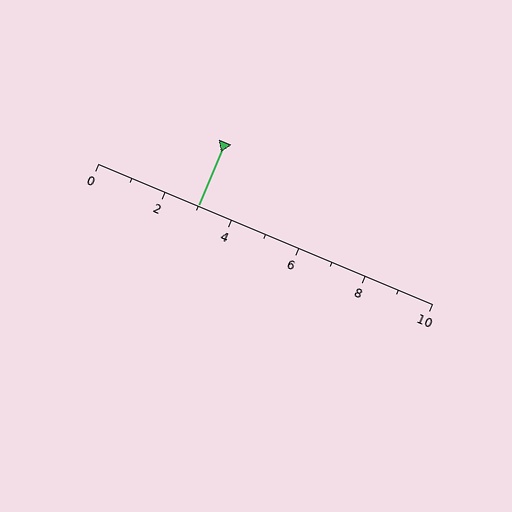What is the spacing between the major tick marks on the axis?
The major ticks are spaced 2 apart.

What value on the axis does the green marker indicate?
The marker indicates approximately 3.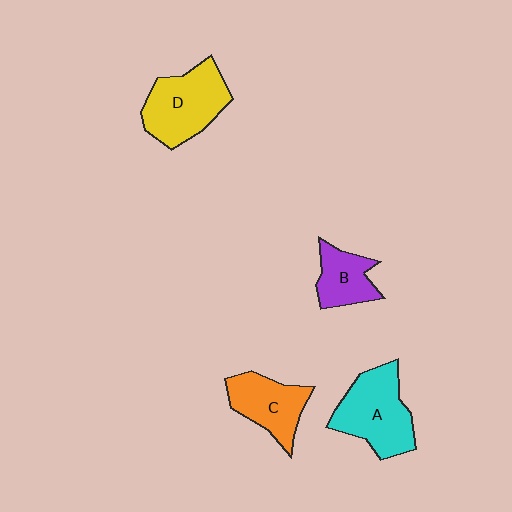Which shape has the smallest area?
Shape B (purple).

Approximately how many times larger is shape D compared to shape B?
Approximately 1.7 times.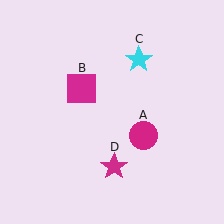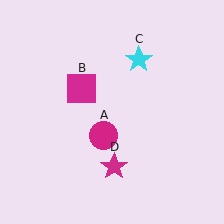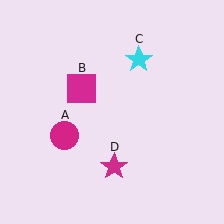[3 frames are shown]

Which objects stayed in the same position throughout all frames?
Magenta square (object B) and cyan star (object C) and magenta star (object D) remained stationary.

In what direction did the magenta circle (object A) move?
The magenta circle (object A) moved left.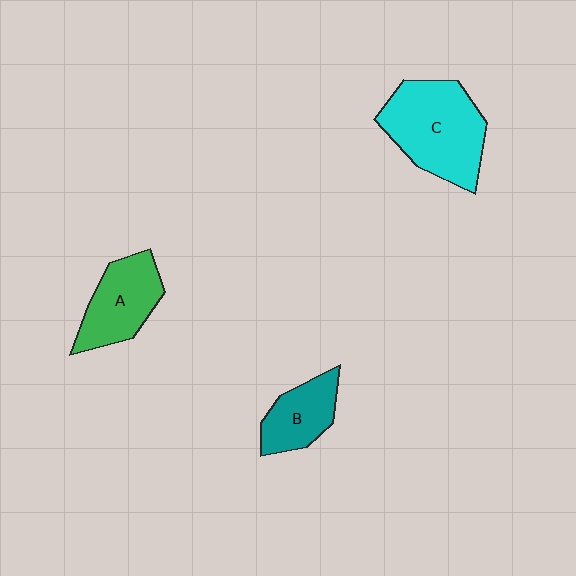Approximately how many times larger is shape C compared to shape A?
Approximately 1.5 times.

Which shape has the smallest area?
Shape B (teal).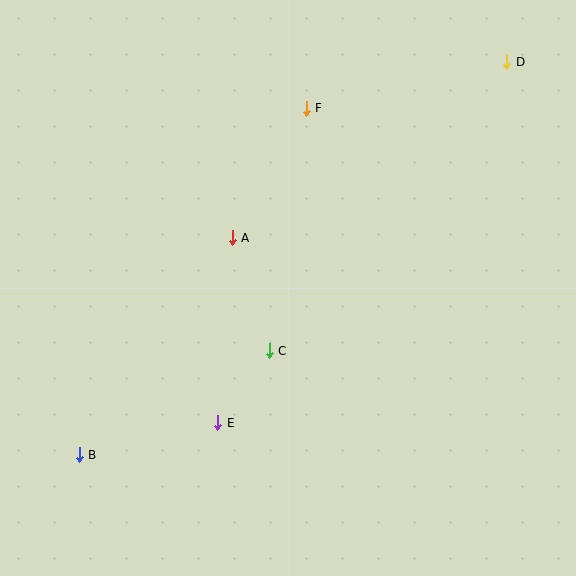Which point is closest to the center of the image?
Point C at (269, 351) is closest to the center.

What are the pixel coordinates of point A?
Point A is at (232, 238).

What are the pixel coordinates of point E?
Point E is at (218, 423).